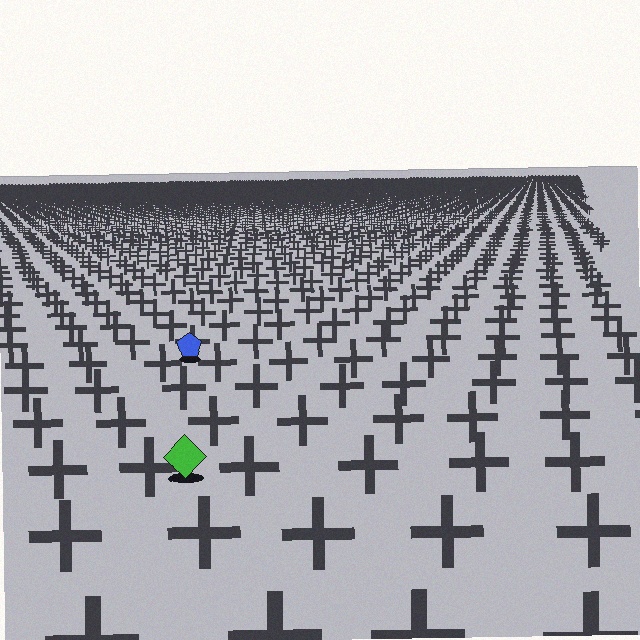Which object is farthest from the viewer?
The blue pentagon is farthest from the viewer. It appears smaller and the ground texture around it is denser.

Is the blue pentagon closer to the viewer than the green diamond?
No. The green diamond is closer — you can tell from the texture gradient: the ground texture is coarser near it.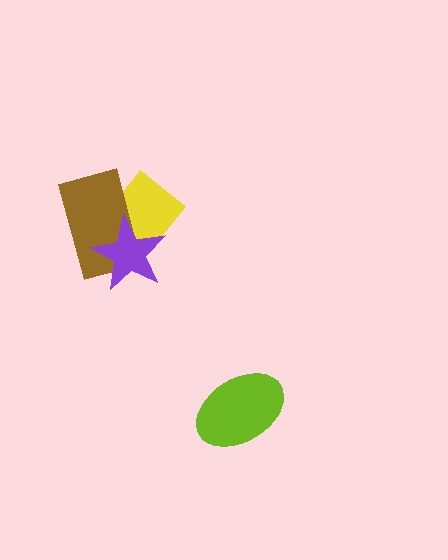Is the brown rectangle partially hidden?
Yes, it is partially covered by another shape.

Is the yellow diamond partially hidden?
Yes, it is partially covered by another shape.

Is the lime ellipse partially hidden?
No, no other shape covers it.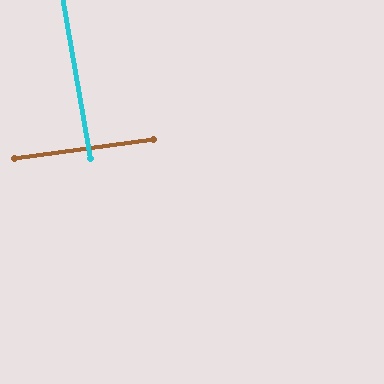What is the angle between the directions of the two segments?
Approximately 88 degrees.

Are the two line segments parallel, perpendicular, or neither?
Perpendicular — they meet at approximately 88°.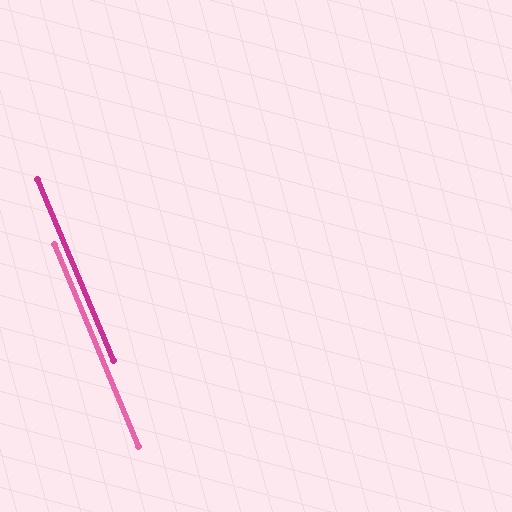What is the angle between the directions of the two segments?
Approximately 0 degrees.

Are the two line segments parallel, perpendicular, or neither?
Parallel — their directions differ by only 0.2°.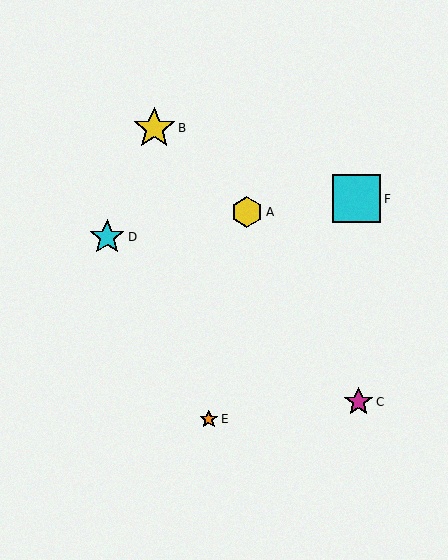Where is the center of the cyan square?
The center of the cyan square is at (357, 199).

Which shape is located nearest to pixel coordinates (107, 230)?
The cyan star (labeled D) at (107, 237) is nearest to that location.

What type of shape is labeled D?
Shape D is a cyan star.